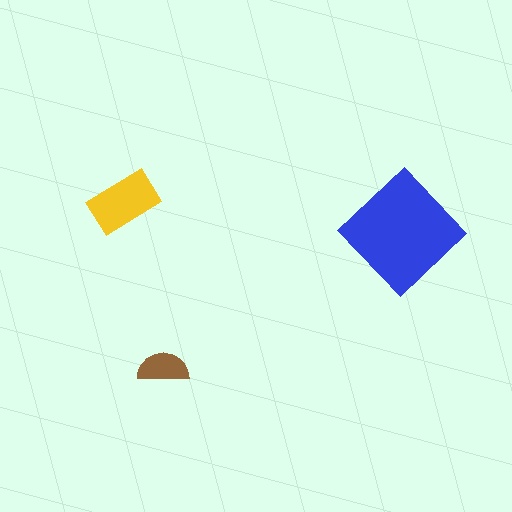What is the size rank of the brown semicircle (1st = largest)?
3rd.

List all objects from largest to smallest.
The blue diamond, the yellow rectangle, the brown semicircle.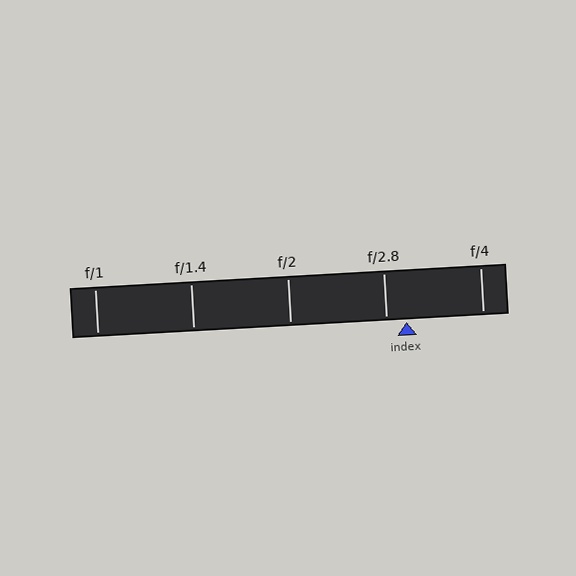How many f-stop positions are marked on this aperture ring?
There are 5 f-stop positions marked.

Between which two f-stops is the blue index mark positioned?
The index mark is between f/2.8 and f/4.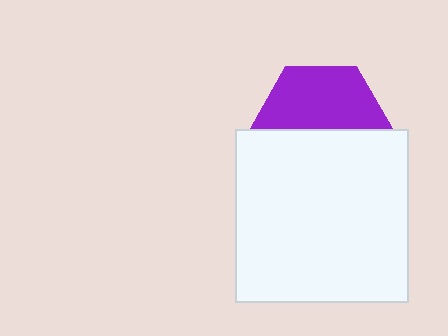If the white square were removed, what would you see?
You would see the complete purple hexagon.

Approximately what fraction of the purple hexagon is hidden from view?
Roughly 49% of the purple hexagon is hidden behind the white square.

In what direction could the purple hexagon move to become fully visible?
The purple hexagon could move up. That would shift it out from behind the white square entirely.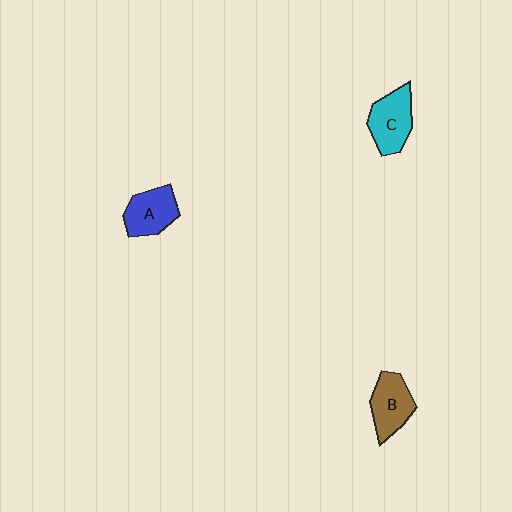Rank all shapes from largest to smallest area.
From largest to smallest: C (cyan), B (brown), A (blue).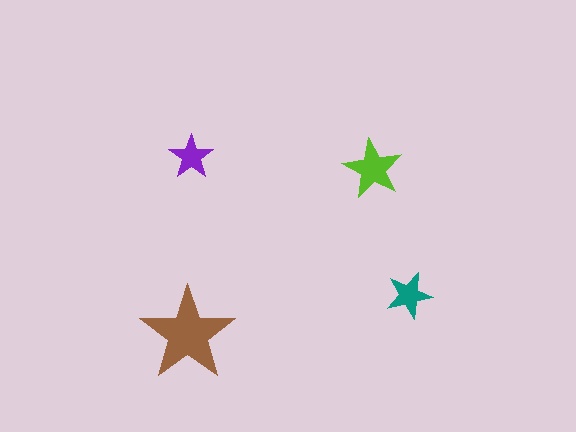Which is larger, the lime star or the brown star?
The brown one.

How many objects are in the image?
There are 4 objects in the image.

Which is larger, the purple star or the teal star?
The teal one.